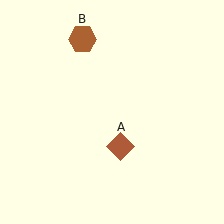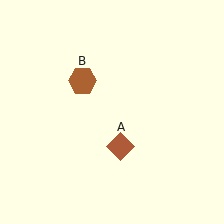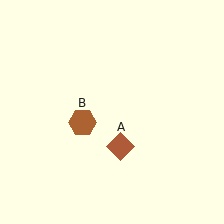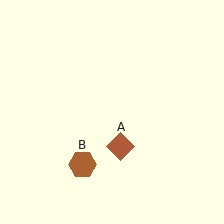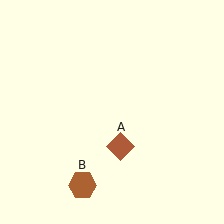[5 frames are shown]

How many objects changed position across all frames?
1 object changed position: brown hexagon (object B).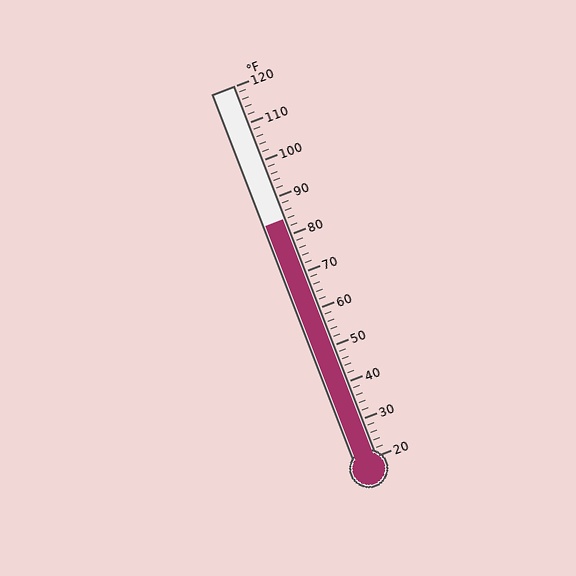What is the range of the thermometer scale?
The thermometer scale ranges from 20°F to 120°F.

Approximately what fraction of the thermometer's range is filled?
The thermometer is filled to approximately 65% of its range.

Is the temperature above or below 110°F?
The temperature is below 110°F.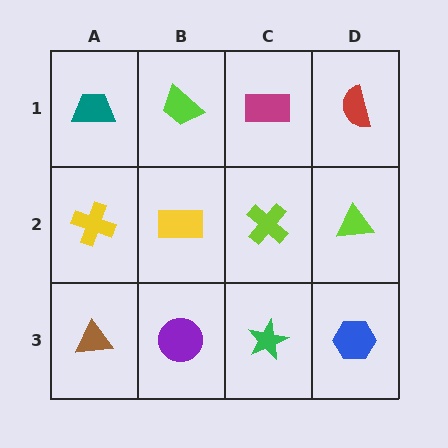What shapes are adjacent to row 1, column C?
A lime cross (row 2, column C), a lime trapezoid (row 1, column B), a red semicircle (row 1, column D).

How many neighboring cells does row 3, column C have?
3.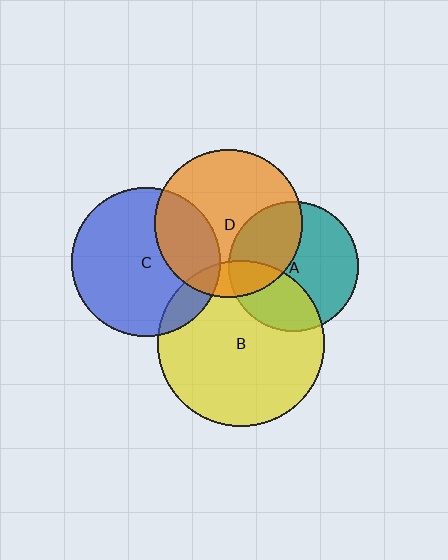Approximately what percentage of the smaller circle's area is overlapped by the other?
Approximately 10%.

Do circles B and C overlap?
Yes.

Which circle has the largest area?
Circle B (yellow).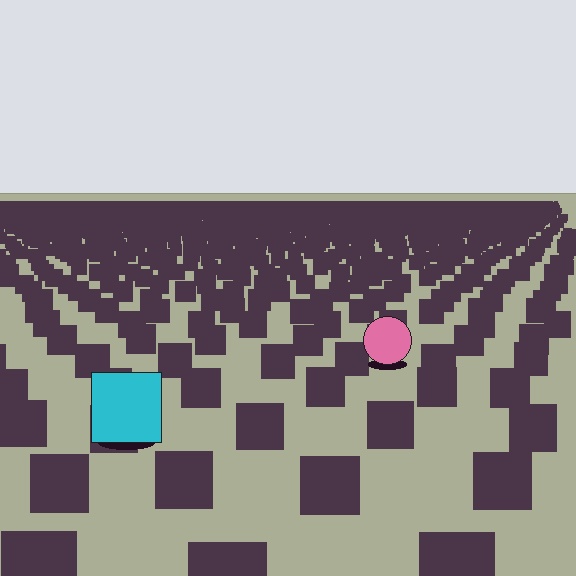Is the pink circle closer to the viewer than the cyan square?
No. The cyan square is closer — you can tell from the texture gradient: the ground texture is coarser near it.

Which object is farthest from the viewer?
The pink circle is farthest from the viewer. It appears smaller and the ground texture around it is denser.